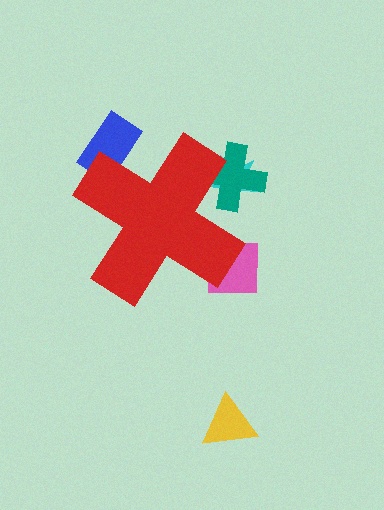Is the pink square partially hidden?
Yes, the pink square is partially hidden behind the red cross.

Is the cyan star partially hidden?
Yes, the cyan star is partially hidden behind the red cross.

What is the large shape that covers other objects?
A red cross.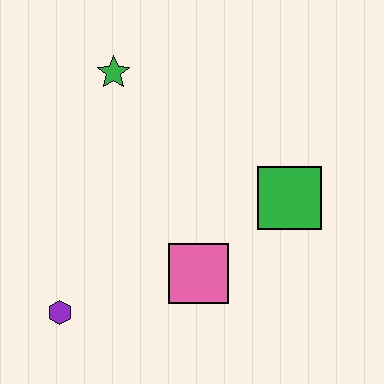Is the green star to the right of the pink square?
No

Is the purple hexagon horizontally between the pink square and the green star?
No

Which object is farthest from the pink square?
The green star is farthest from the pink square.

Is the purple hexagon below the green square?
Yes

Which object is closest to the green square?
The pink square is closest to the green square.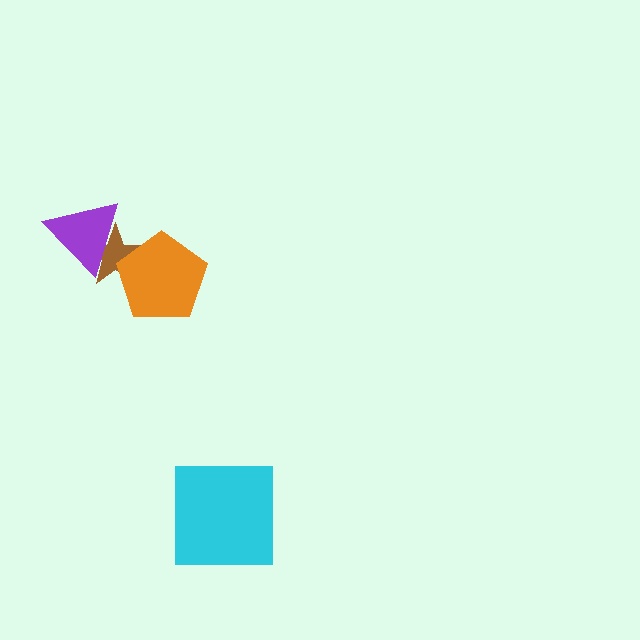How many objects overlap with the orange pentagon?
1 object overlaps with the orange pentagon.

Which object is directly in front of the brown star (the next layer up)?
The purple triangle is directly in front of the brown star.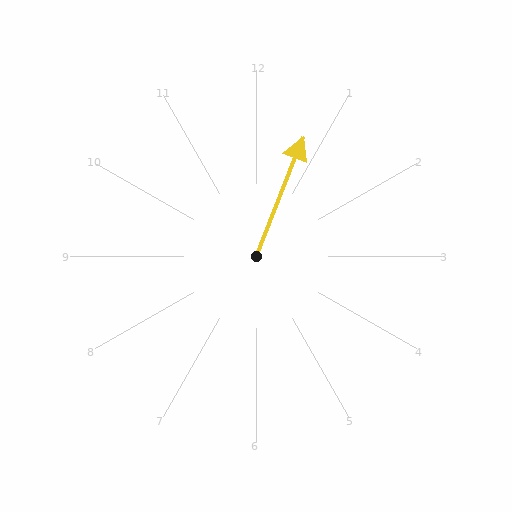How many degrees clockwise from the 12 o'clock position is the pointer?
Approximately 22 degrees.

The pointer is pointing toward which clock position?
Roughly 1 o'clock.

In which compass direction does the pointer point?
North.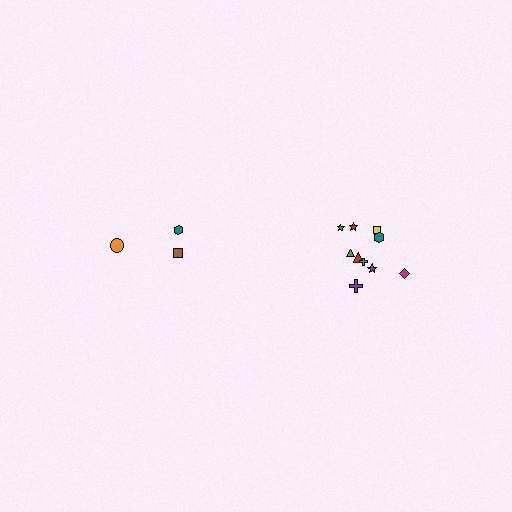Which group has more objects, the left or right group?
The right group.